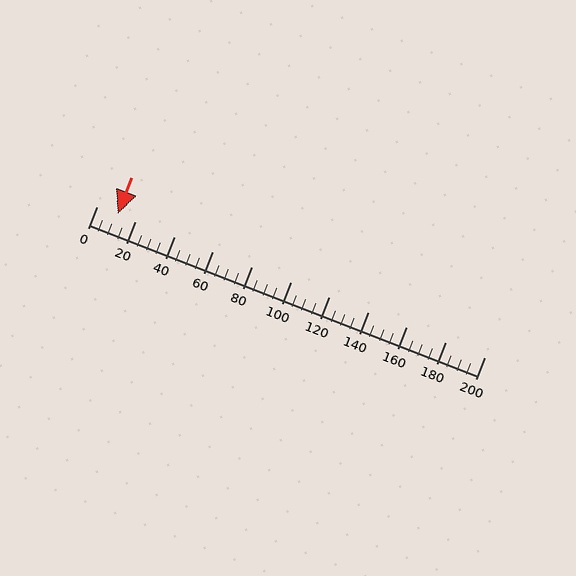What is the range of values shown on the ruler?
The ruler shows values from 0 to 200.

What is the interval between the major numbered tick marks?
The major tick marks are spaced 20 units apart.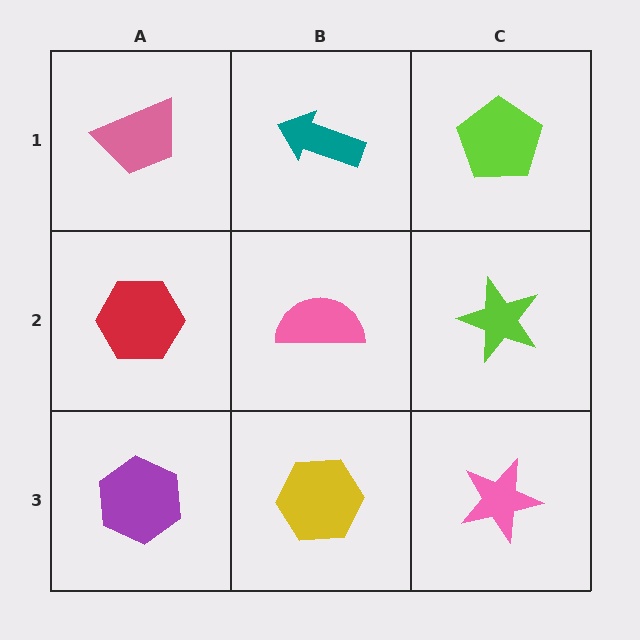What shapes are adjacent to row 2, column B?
A teal arrow (row 1, column B), a yellow hexagon (row 3, column B), a red hexagon (row 2, column A), a lime star (row 2, column C).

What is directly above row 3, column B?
A pink semicircle.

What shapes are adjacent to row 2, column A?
A pink trapezoid (row 1, column A), a purple hexagon (row 3, column A), a pink semicircle (row 2, column B).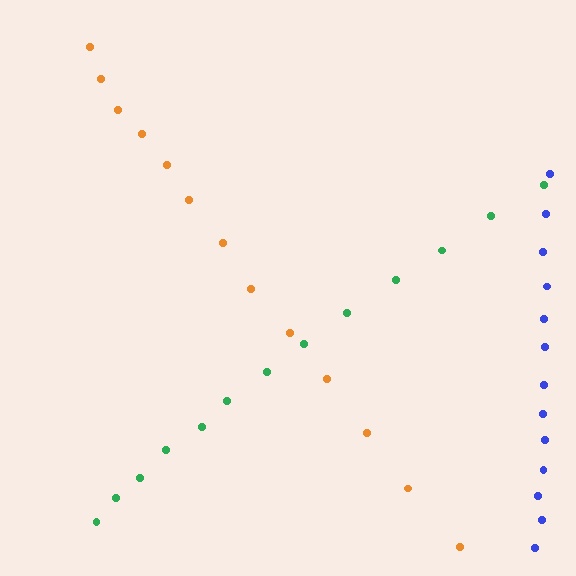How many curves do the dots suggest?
There are 3 distinct paths.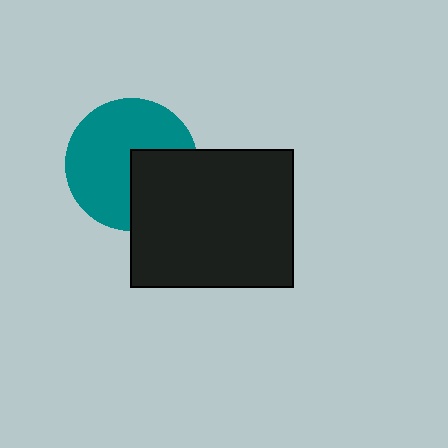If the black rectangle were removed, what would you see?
You would see the complete teal circle.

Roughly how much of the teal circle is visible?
Most of it is visible (roughly 67%).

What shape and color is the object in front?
The object in front is a black rectangle.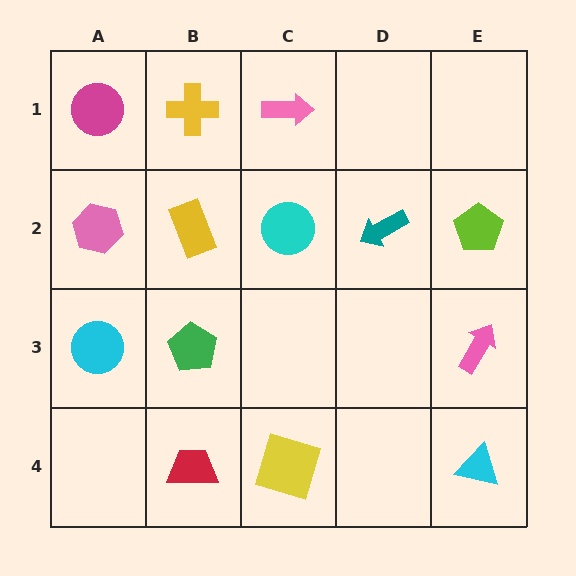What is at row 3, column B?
A green pentagon.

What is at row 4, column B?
A red trapezoid.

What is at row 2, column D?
A teal arrow.